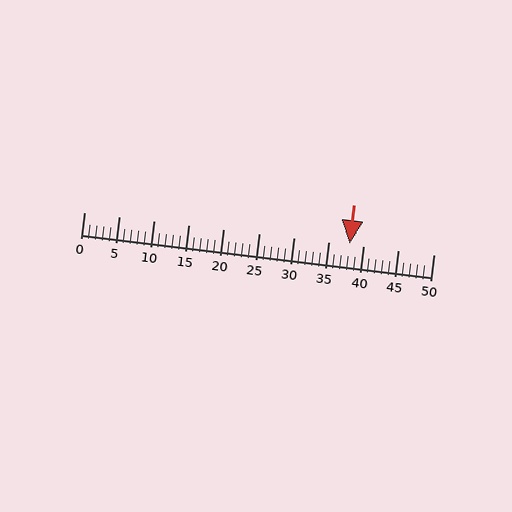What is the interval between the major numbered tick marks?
The major tick marks are spaced 5 units apart.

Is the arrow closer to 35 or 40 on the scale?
The arrow is closer to 40.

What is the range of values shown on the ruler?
The ruler shows values from 0 to 50.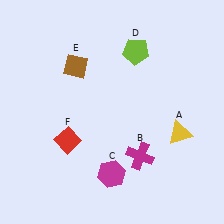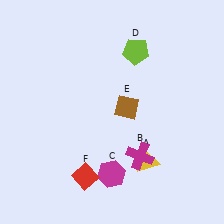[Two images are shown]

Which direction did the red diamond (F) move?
The red diamond (F) moved down.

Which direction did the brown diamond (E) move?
The brown diamond (E) moved right.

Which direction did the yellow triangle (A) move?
The yellow triangle (A) moved left.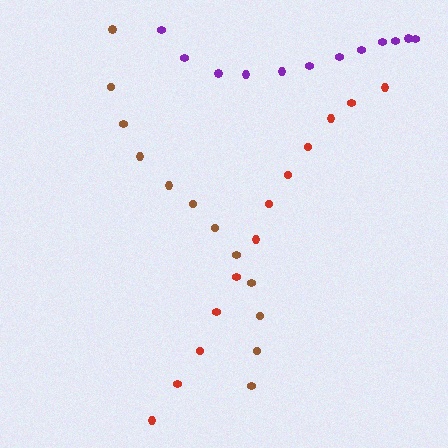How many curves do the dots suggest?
There are 3 distinct paths.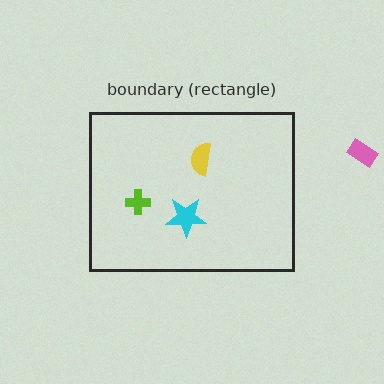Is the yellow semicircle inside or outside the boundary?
Inside.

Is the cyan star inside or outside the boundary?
Inside.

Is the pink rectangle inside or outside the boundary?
Outside.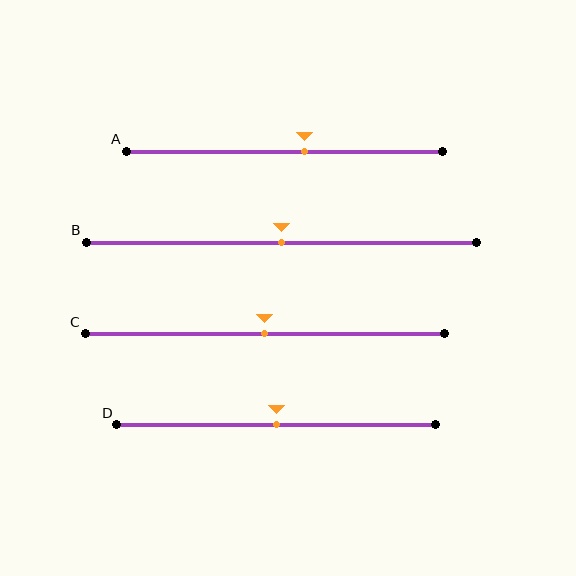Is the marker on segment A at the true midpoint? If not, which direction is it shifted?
No, the marker on segment A is shifted to the right by about 6% of the segment length.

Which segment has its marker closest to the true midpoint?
Segment B has its marker closest to the true midpoint.